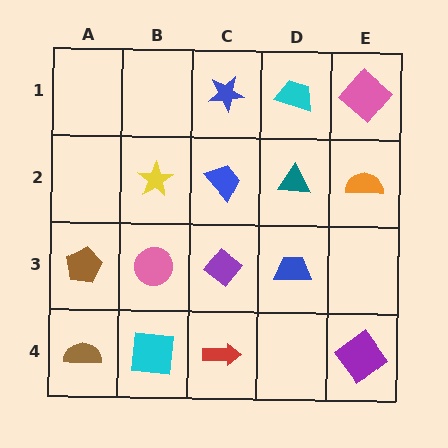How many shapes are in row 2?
4 shapes.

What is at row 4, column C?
A red arrow.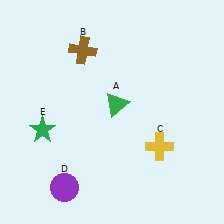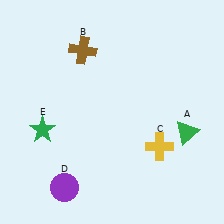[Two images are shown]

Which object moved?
The green triangle (A) moved right.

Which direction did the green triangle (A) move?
The green triangle (A) moved right.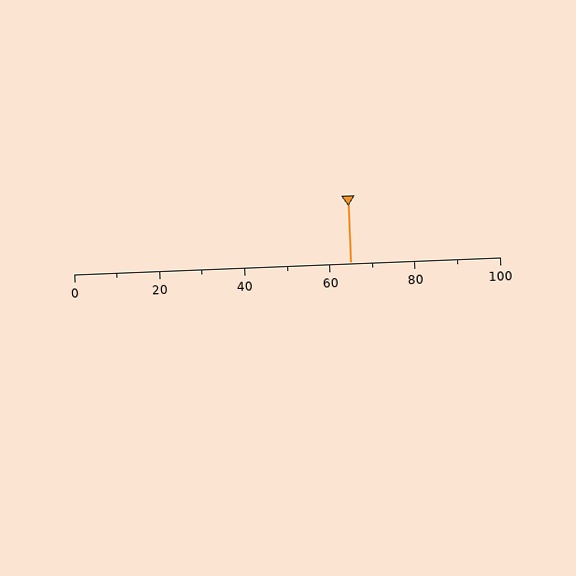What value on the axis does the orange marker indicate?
The marker indicates approximately 65.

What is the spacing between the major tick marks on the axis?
The major ticks are spaced 20 apart.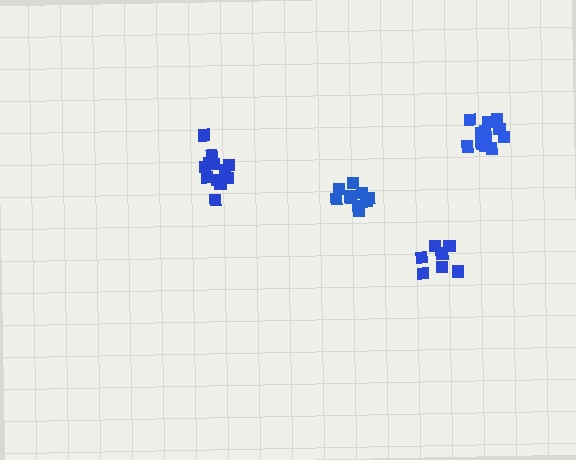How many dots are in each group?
Group 1: 10 dots, Group 2: 7 dots, Group 3: 12 dots, Group 4: 13 dots (42 total).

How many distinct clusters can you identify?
There are 4 distinct clusters.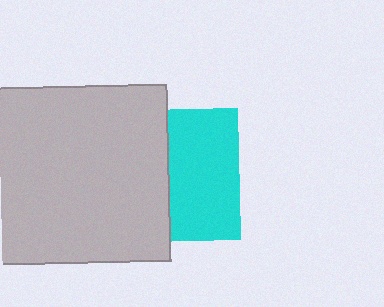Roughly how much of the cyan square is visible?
About half of it is visible (roughly 52%).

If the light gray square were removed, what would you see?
You would see the complete cyan square.